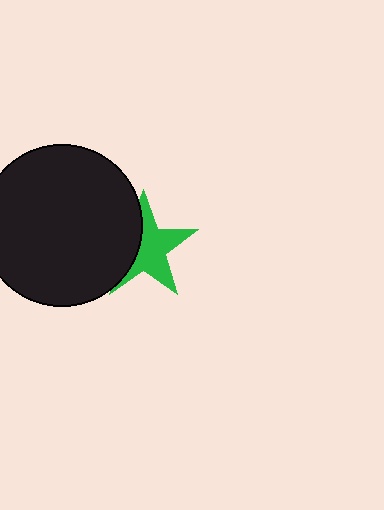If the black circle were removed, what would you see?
You would see the complete green star.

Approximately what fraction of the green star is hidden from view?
Roughly 38% of the green star is hidden behind the black circle.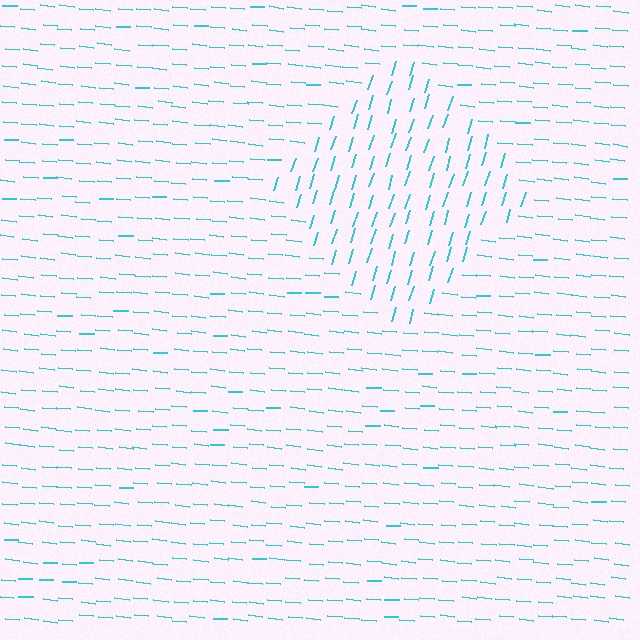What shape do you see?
I see a diamond.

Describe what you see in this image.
The image is filled with small cyan line segments. A diamond region in the image has lines oriented differently from the surrounding lines, creating a visible texture boundary.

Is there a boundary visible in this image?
Yes, there is a texture boundary formed by a change in line orientation.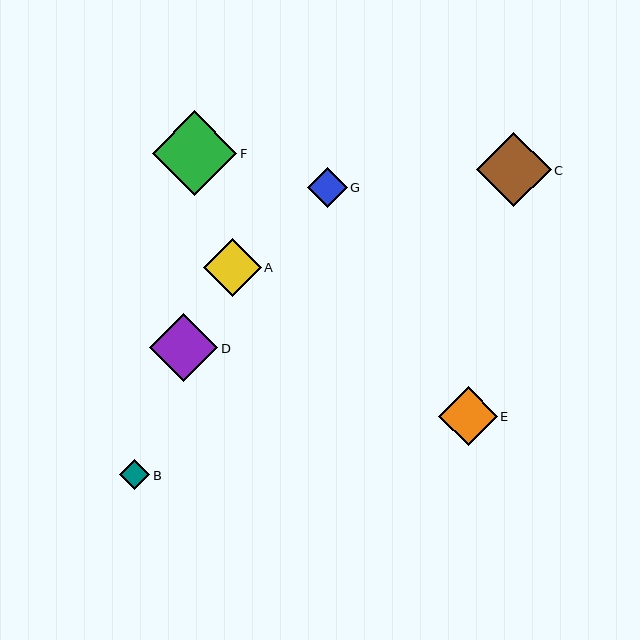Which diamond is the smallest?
Diamond B is the smallest with a size of approximately 30 pixels.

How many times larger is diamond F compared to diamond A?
Diamond F is approximately 1.5 times the size of diamond A.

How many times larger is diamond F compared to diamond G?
Diamond F is approximately 2.1 times the size of diamond G.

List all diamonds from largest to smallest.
From largest to smallest: F, C, D, E, A, G, B.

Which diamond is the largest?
Diamond F is the largest with a size of approximately 85 pixels.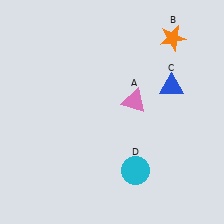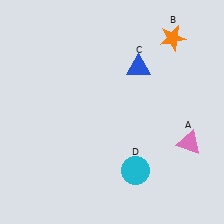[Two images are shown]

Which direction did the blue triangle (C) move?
The blue triangle (C) moved left.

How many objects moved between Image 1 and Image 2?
2 objects moved between the two images.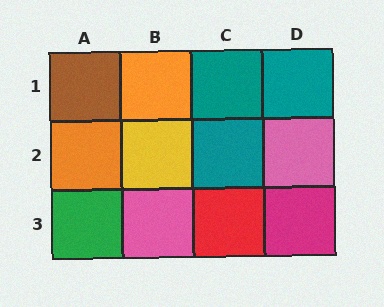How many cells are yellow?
1 cell is yellow.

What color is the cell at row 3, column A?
Green.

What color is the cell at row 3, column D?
Magenta.